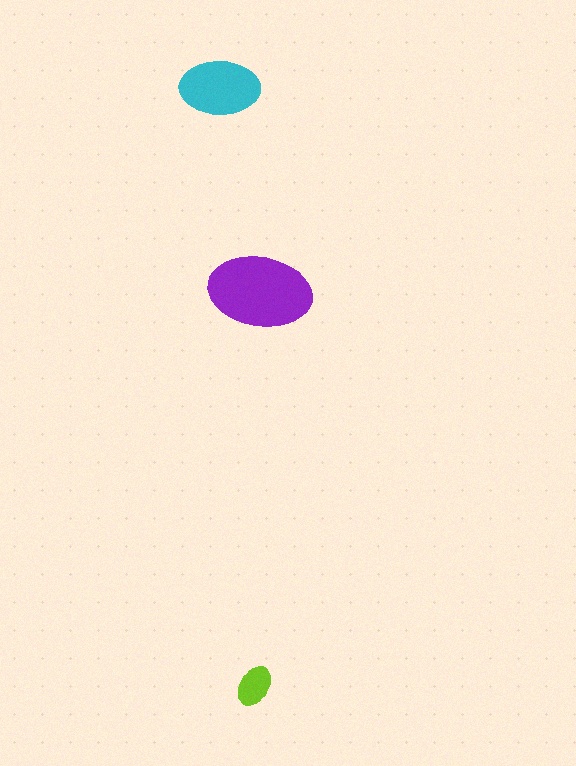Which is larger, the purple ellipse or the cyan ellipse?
The purple one.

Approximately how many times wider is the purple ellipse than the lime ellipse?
About 2.5 times wider.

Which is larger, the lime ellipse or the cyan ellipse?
The cyan one.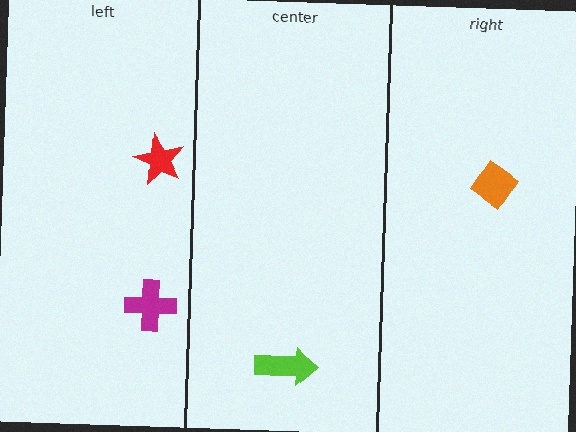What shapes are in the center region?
The lime arrow.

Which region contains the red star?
The left region.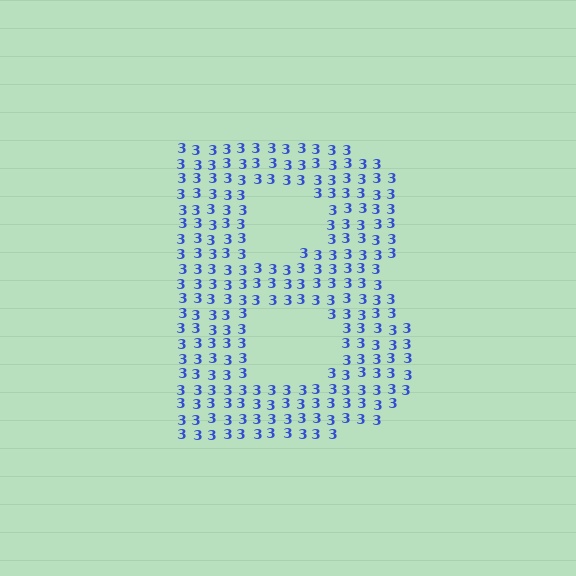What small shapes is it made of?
It is made of small digit 3's.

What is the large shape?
The large shape is the letter B.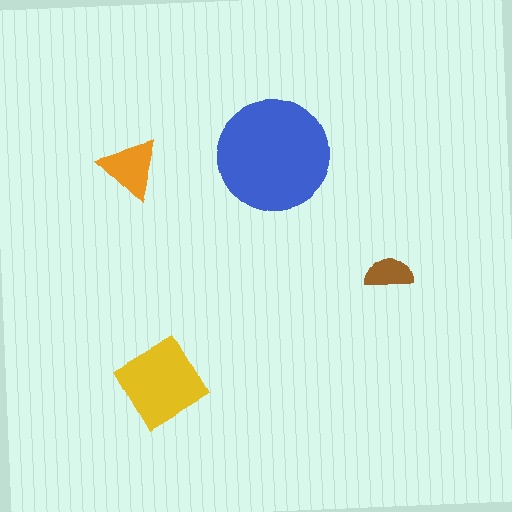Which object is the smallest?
The brown semicircle.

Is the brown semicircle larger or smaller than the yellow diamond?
Smaller.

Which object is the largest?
The blue circle.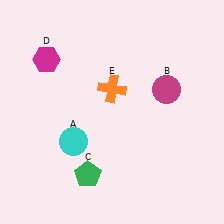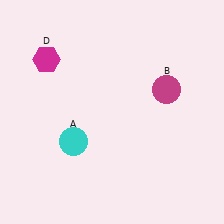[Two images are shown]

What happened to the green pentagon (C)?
The green pentagon (C) was removed in Image 2. It was in the bottom-left area of Image 1.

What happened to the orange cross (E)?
The orange cross (E) was removed in Image 2. It was in the top-right area of Image 1.